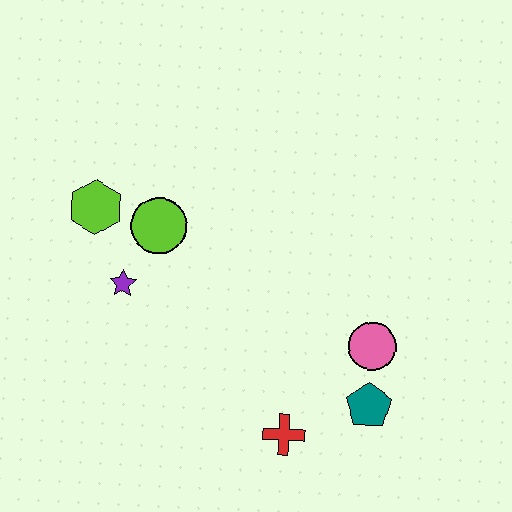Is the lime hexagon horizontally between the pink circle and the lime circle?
No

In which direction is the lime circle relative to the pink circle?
The lime circle is to the left of the pink circle.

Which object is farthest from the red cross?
The lime hexagon is farthest from the red cross.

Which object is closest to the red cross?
The teal pentagon is closest to the red cross.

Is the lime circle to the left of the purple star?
No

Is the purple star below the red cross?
No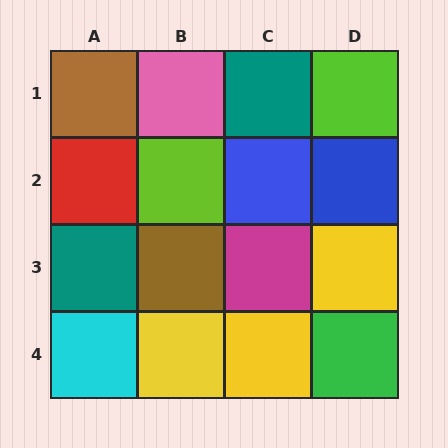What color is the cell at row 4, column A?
Cyan.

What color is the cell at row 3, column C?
Magenta.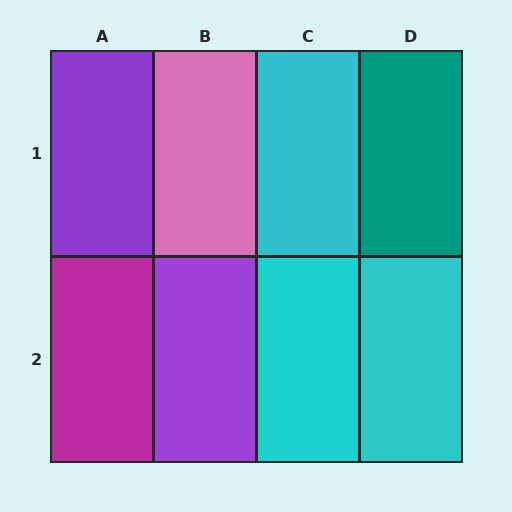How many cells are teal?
1 cell is teal.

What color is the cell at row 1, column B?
Pink.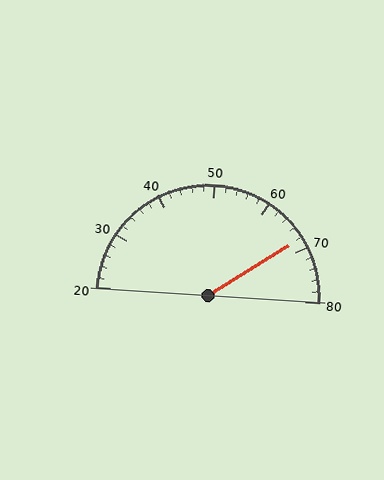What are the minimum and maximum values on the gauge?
The gauge ranges from 20 to 80.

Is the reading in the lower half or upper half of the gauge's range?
The reading is in the upper half of the range (20 to 80).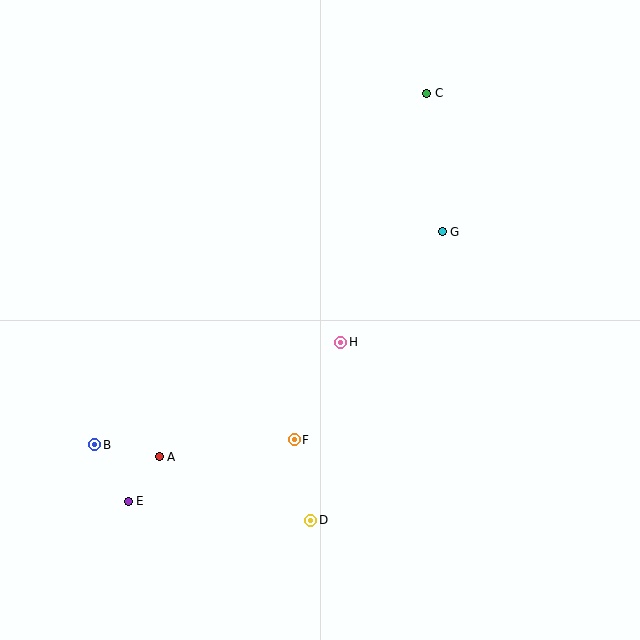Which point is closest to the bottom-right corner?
Point D is closest to the bottom-right corner.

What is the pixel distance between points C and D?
The distance between C and D is 442 pixels.